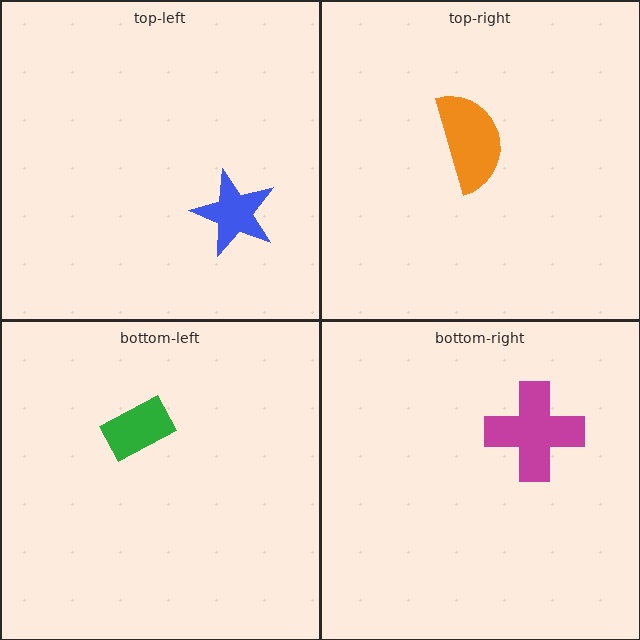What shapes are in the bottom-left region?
The green rectangle.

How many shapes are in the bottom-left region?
1.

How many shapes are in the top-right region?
1.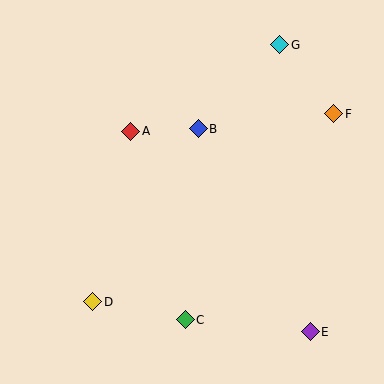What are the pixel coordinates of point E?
Point E is at (310, 332).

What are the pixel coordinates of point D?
Point D is at (93, 302).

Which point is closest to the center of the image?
Point B at (198, 129) is closest to the center.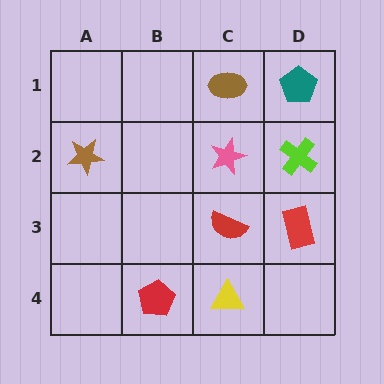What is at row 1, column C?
A brown ellipse.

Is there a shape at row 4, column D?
No, that cell is empty.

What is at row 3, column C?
A red semicircle.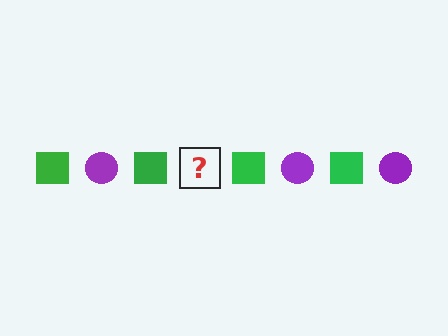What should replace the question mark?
The question mark should be replaced with a purple circle.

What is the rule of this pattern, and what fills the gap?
The rule is that the pattern alternates between green square and purple circle. The gap should be filled with a purple circle.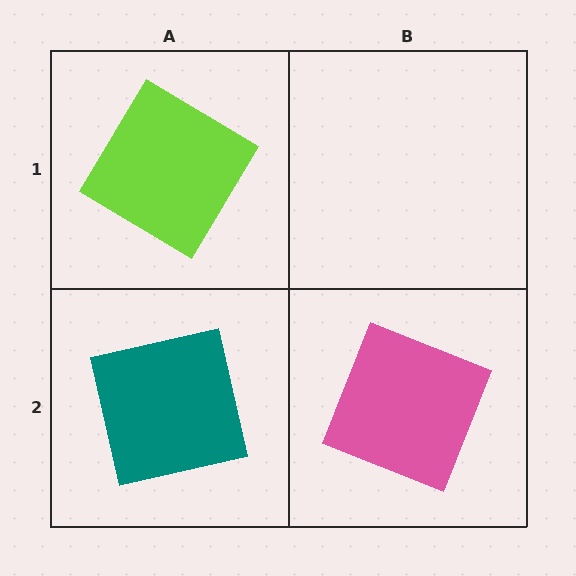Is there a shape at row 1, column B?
No, that cell is empty.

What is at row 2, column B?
A pink square.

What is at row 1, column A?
A lime diamond.